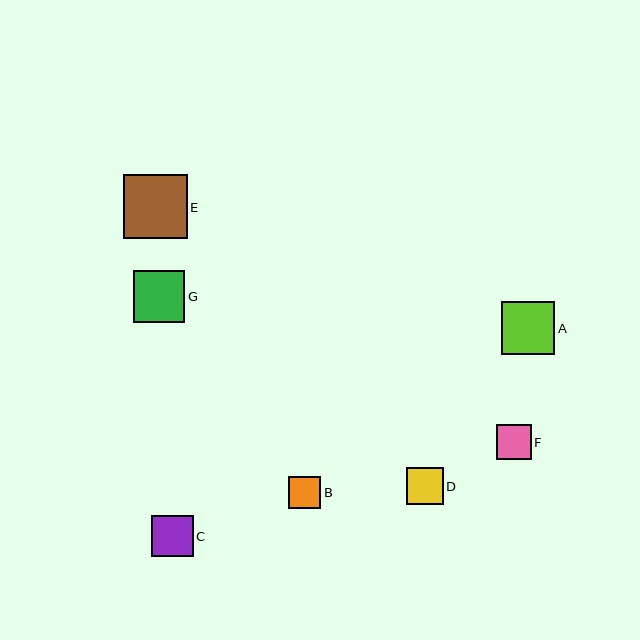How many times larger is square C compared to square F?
Square C is approximately 1.2 times the size of square F.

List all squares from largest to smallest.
From largest to smallest: E, A, G, C, D, F, B.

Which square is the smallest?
Square B is the smallest with a size of approximately 32 pixels.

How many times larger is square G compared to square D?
Square G is approximately 1.4 times the size of square D.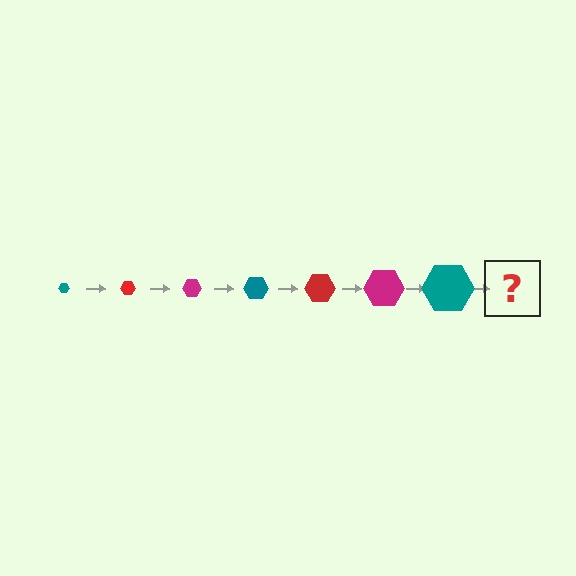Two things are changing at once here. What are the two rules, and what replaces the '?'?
The two rules are that the hexagon grows larger each step and the color cycles through teal, red, and magenta. The '?' should be a red hexagon, larger than the previous one.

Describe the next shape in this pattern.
It should be a red hexagon, larger than the previous one.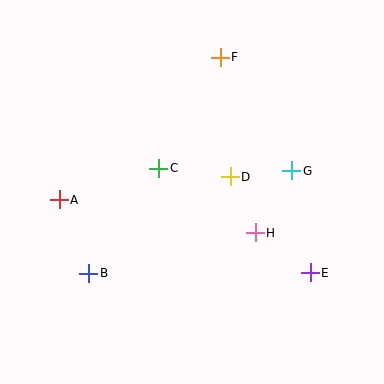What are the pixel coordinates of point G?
Point G is at (292, 171).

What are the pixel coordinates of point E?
Point E is at (310, 273).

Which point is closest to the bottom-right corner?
Point E is closest to the bottom-right corner.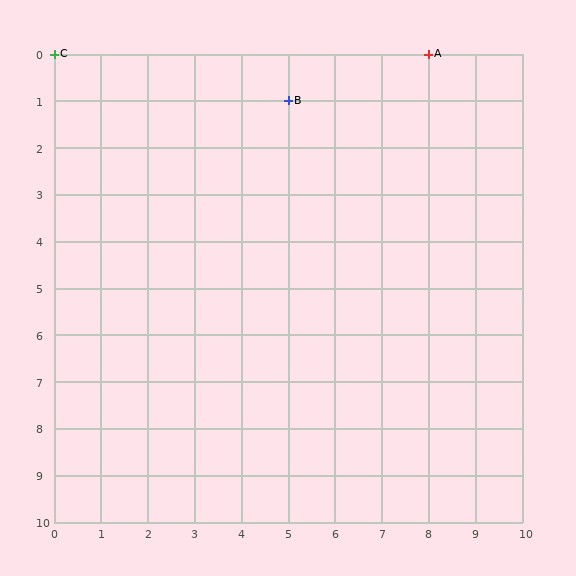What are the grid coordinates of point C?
Point C is at grid coordinates (0, 0).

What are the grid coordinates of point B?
Point B is at grid coordinates (5, 1).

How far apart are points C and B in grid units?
Points C and B are 5 columns and 1 row apart (about 5.1 grid units diagonally).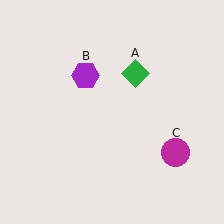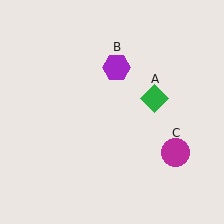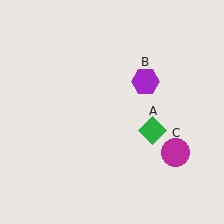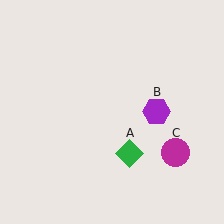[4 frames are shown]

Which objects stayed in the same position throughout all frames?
Magenta circle (object C) remained stationary.